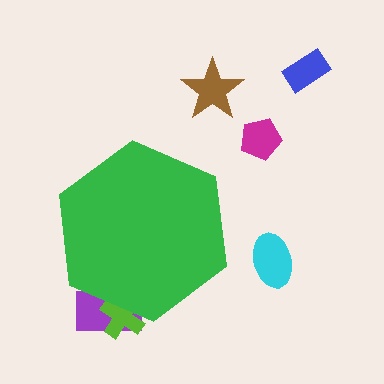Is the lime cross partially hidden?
Yes, the lime cross is partially hidden behind the green hexagon.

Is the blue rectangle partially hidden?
No, the blue rectangle is fully visible.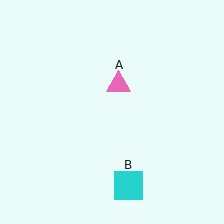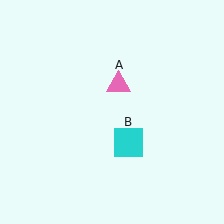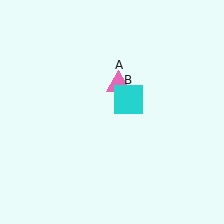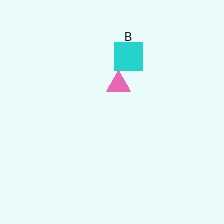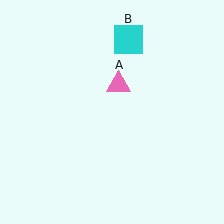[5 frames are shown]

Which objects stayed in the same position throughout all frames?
Pink triangle (object A) remained stationary.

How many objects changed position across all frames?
1 object changed position: cyan square (object B).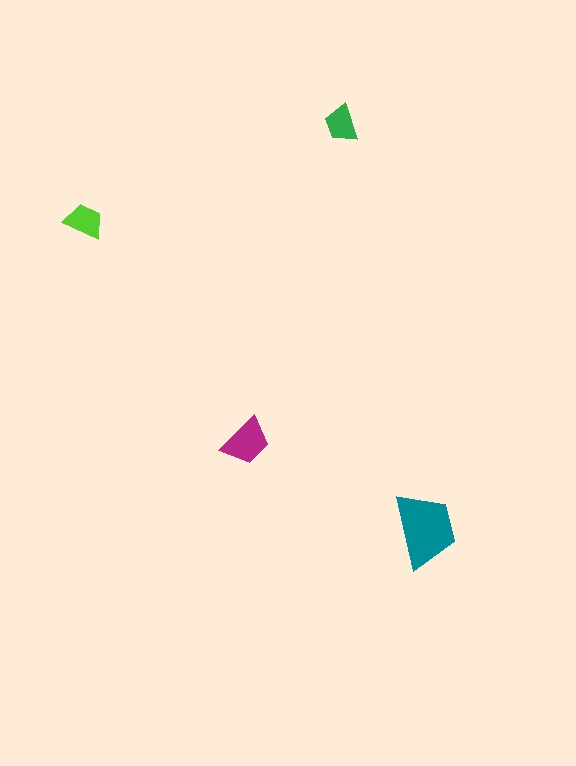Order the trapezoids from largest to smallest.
the teal one, the magenta one, the lime one, the green one.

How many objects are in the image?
There are 4 objects in the image.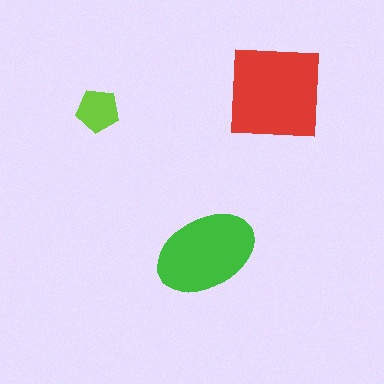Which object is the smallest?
The lime pentagon.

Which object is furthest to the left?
The lime pentagon is leftmost.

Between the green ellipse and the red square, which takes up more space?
The red square.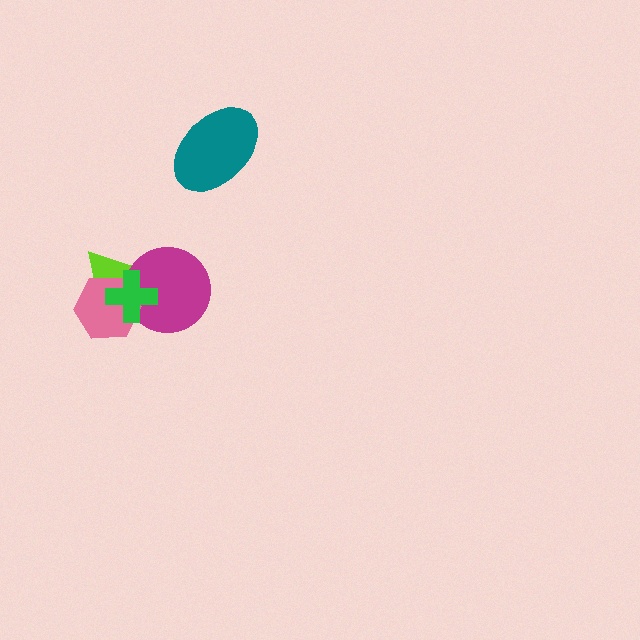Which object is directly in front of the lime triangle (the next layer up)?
The magenta circle is directly in front of the lime triangle.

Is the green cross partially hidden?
No, no other shape covers it.